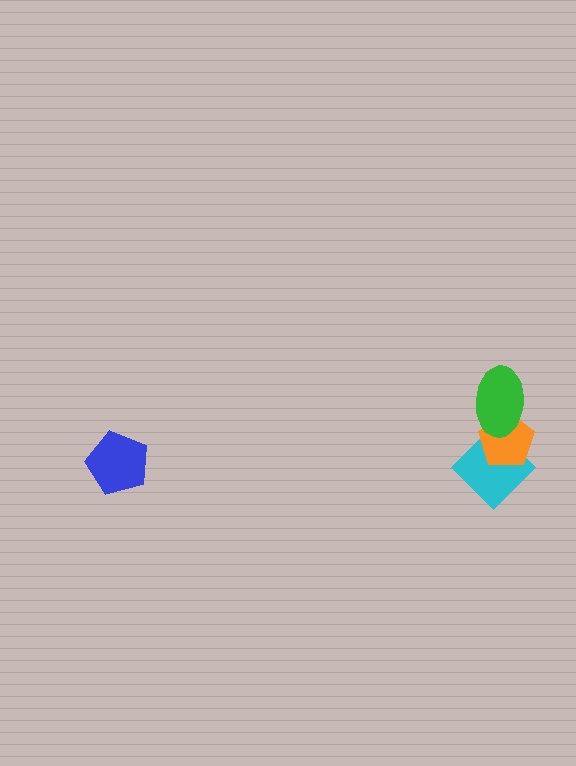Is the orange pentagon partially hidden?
Yes, it is partially covered by another shape.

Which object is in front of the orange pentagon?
The green ellipse is in front of the orange pentagon.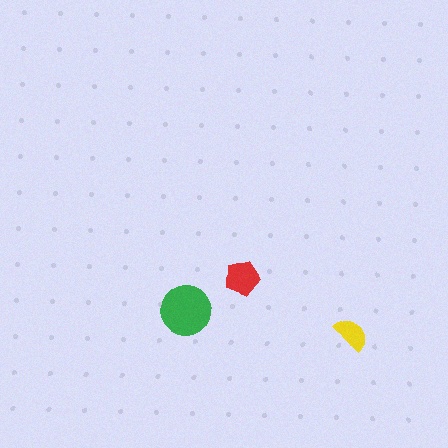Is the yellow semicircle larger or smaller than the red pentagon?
Smaller.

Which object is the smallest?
The yellow semicircle.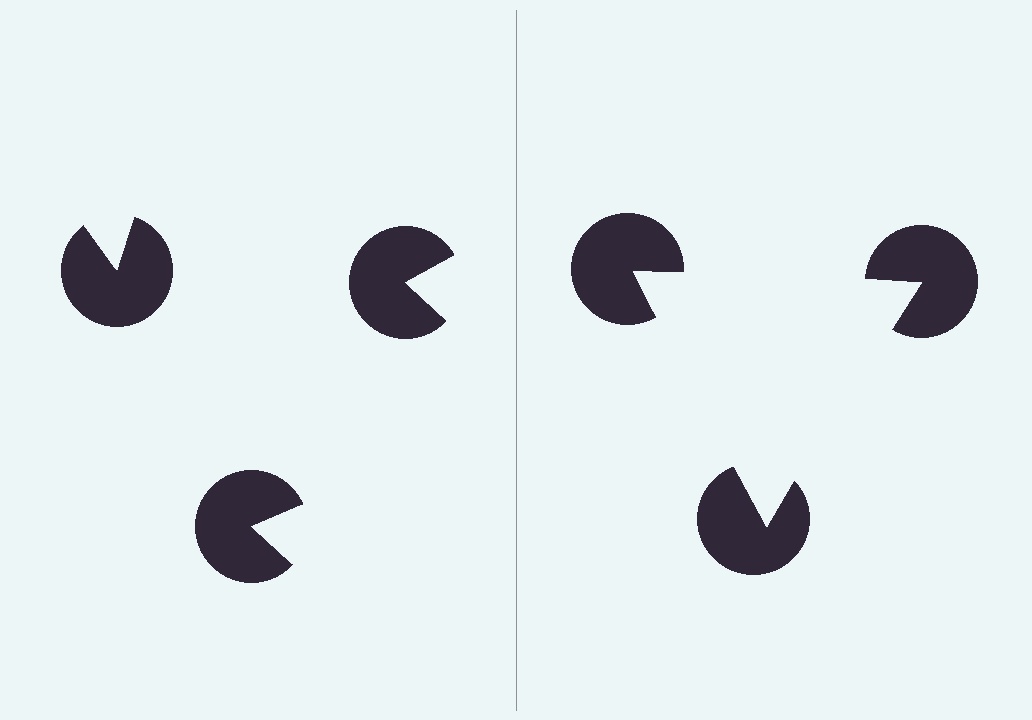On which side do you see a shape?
An illusory triangle appears on the right side. On the left side the wedge cuts are rotated, so no coherent shape forms.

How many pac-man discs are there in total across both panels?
6 — 3 on each side.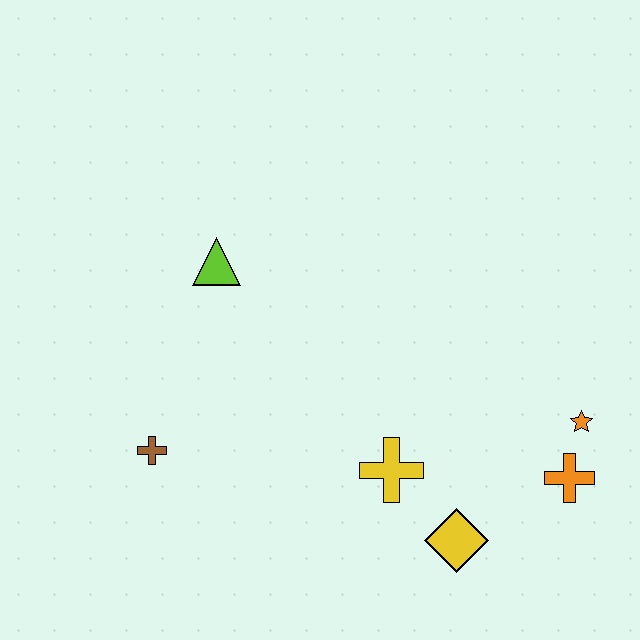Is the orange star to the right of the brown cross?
Yes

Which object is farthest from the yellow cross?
The lime triangle is farthest from the yellow cross.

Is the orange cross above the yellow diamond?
Yes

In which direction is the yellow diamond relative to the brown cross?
The yellow diamond is to the right of the brown cross.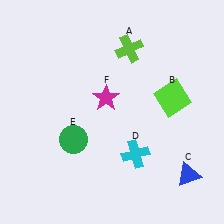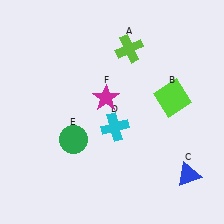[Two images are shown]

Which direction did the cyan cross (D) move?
The cyan cross (D) moved up.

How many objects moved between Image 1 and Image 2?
1 object moved between the two images.